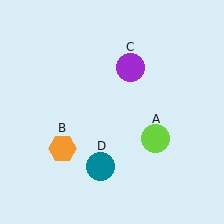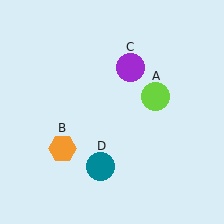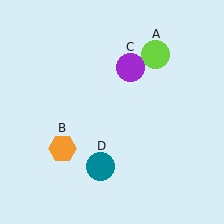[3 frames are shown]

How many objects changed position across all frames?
1 object changed position: lime circle (object A).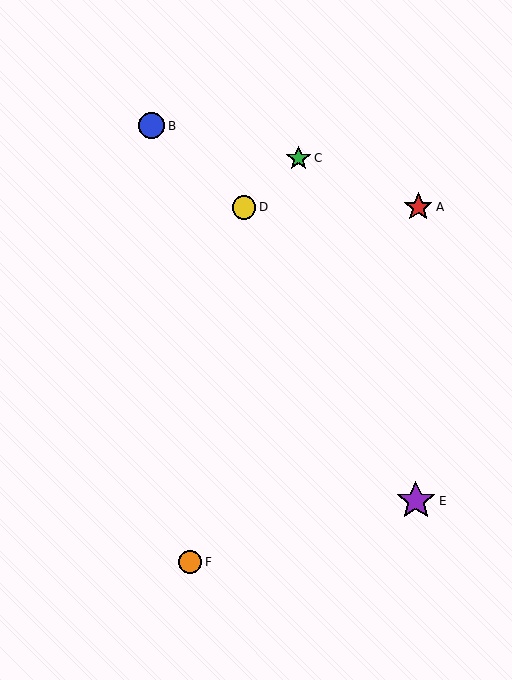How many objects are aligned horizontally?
2 objects (A, D) are aligned horizontally.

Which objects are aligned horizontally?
Objects A, D are aligned horizontally.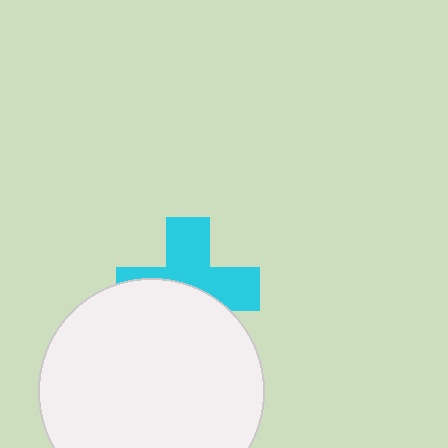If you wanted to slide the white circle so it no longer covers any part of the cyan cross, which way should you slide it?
Slide it down — that is the most direct way to separate the two shapes.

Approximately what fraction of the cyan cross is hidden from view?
Roughly 48% of the cyan cross is hidden behind the white circle.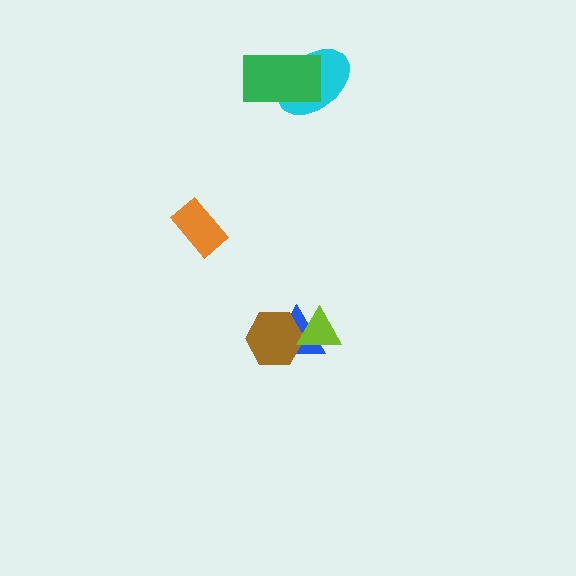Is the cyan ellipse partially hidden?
Yes, it is partially covered by another shape.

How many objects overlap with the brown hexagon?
2 objects overlap with the brown hexagon.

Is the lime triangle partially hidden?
No, no other shape covers it.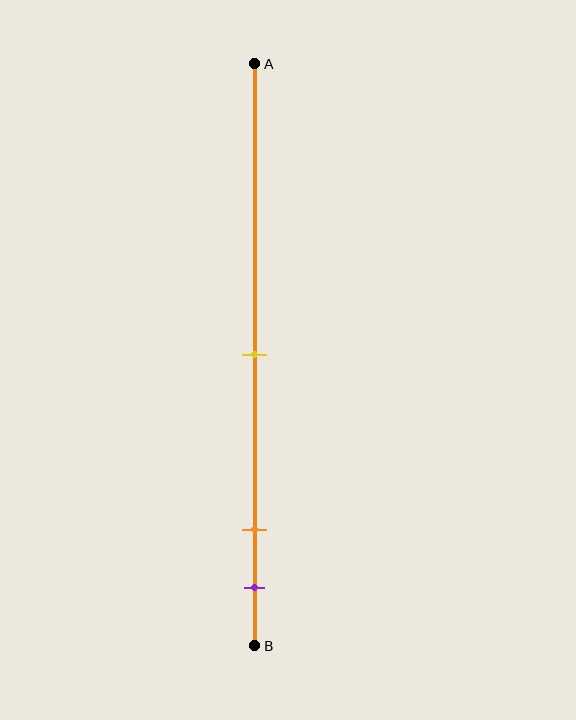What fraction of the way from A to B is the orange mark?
The orange mark is approximately 80% (0.8) of the way from A to B.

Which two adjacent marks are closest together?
The orange and purple marks are the closest adjacent pair.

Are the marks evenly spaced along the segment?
No, the marks are not evenly spaced.